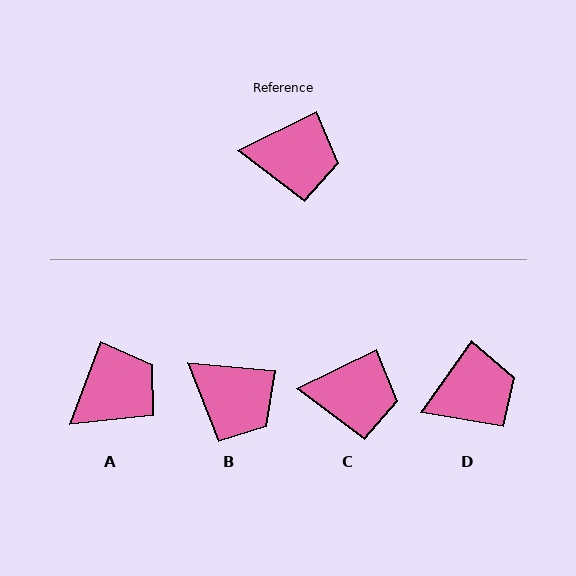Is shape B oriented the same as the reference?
No, it is off by about 32 degrees.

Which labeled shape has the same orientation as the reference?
C.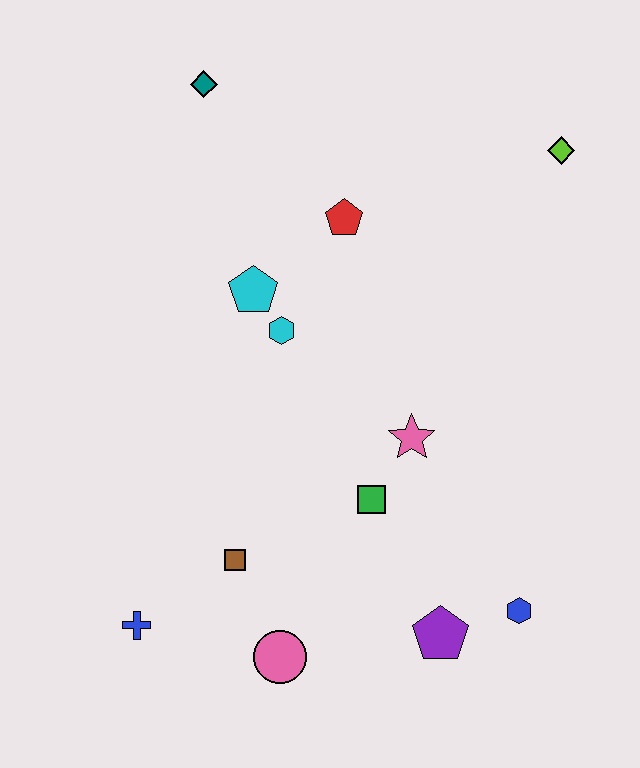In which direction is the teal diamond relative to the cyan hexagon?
The teal diamond is above the cyan hexagon.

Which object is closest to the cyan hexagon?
The cyan pentagon is closest to the cyan hexagon.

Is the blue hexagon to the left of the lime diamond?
Yes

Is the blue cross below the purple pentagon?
No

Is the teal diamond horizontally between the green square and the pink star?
No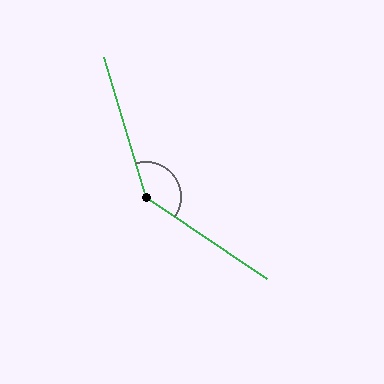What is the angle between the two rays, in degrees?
Approximately 141 degrees.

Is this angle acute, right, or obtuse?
It is obtuse.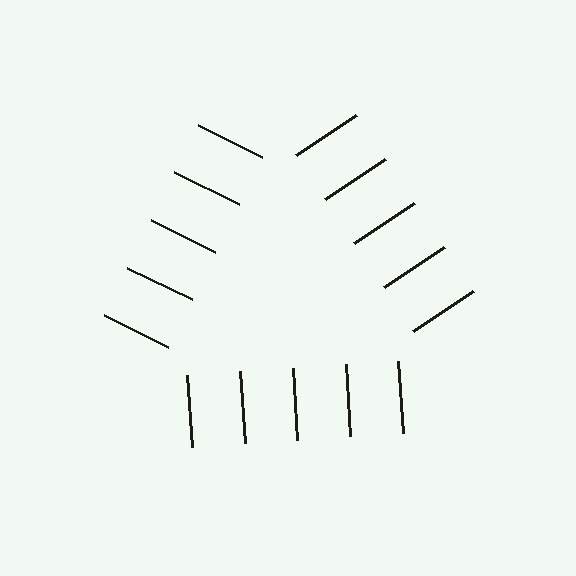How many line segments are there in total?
15 — 5 along each of the 3 edges.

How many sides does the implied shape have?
3 sides — the line-ends trace a triangle.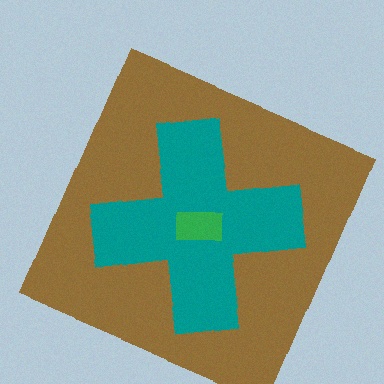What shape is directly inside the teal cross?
The green rectangle.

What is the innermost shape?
The green rectangle.